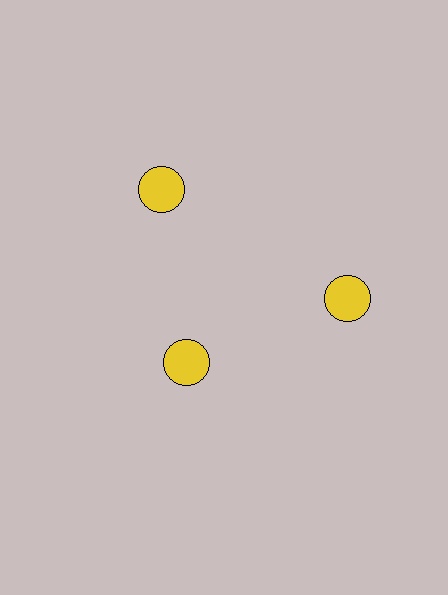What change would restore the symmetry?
The symmetry would be restored by moving it outward, back onto the ring so that all 3 circles sit at equal angles and equal distance from the center.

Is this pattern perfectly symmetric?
No. The 3 yellow circles are arranged in a ring, but one element near the 7 o'clock position is pulled inward toward the center, breaking the 3-fold rotational symmetry.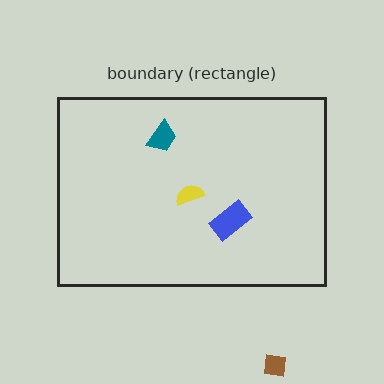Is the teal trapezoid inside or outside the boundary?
Inside.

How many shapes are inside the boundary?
3 inside, 1 outside.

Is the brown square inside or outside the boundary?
Outside.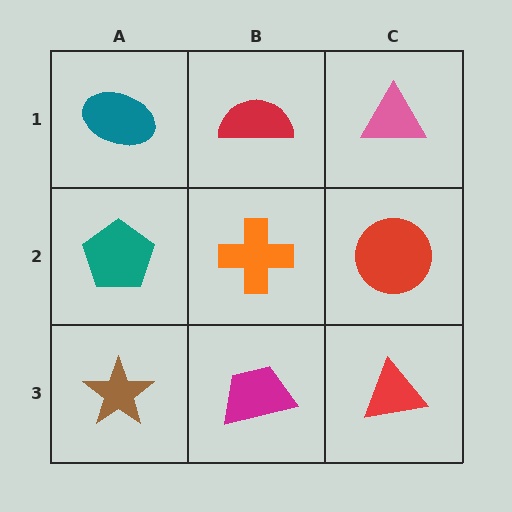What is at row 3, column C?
A red triangle.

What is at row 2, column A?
A teal pentagon.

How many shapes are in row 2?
3 shapes.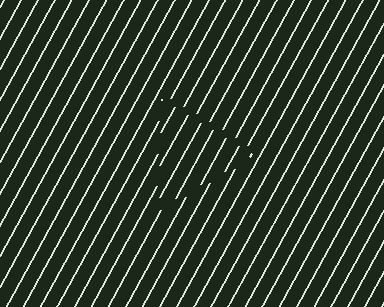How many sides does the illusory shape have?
3 sides — the line-ends trace a triangle.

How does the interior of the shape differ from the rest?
The interior of the shape contains the same grating, shifted by half a period — the contour is defined by the phase discontinuity where line-ends from the inner and outer gratings abut.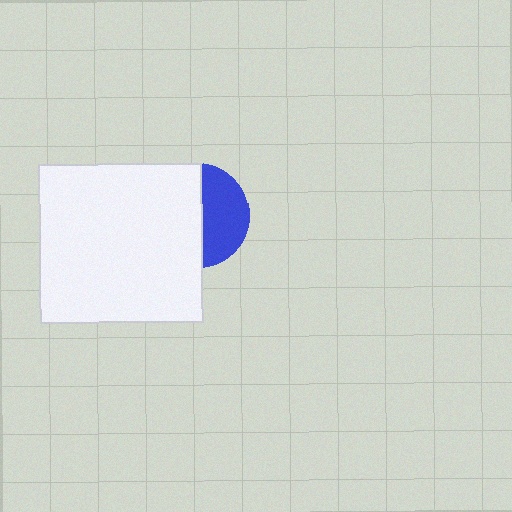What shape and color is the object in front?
The object in front is a white rectangle.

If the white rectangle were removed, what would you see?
You would see the complete blue circle.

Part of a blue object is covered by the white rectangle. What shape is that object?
It is a circle.